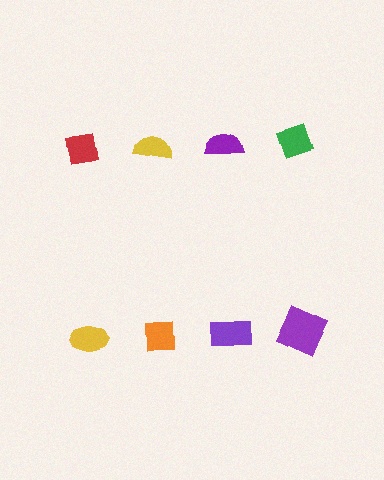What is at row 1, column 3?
A purple semicircle.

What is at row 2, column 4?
A purple square.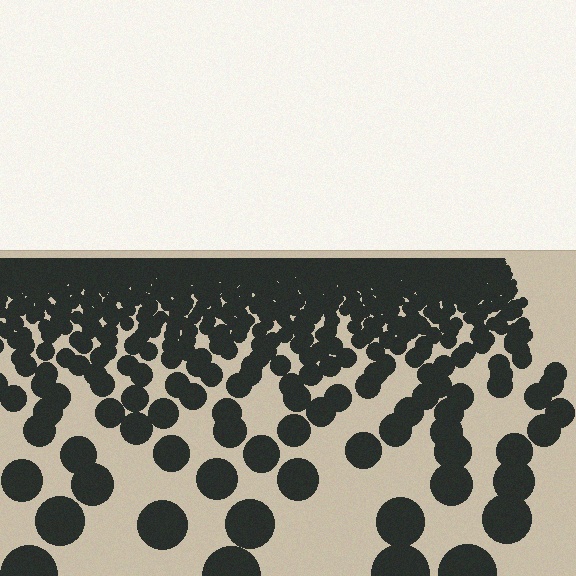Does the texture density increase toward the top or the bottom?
Density increases toward the top.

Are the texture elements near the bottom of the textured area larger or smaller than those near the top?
Larger. Near the bottom, elements are closer to the viewer and appear at a bigger on-screen size.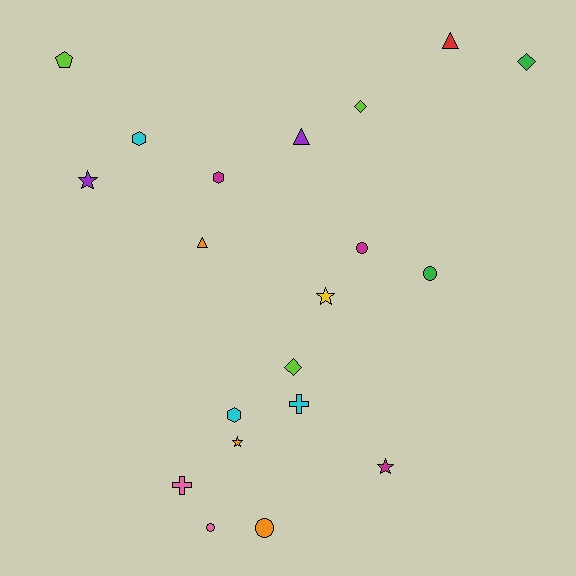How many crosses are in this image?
There are 2 crosses.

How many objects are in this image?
There are 20 objects.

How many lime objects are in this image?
There are 3 lime objects.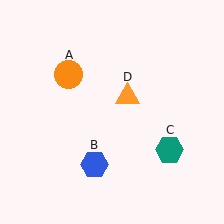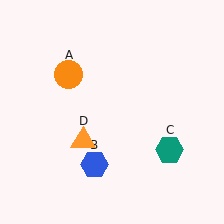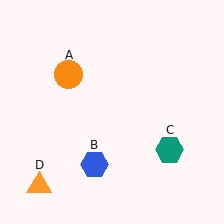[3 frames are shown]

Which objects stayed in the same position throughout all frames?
Orange circle (object A) and blue hexagon (object B) and teal hexagon (object C) remained stationary.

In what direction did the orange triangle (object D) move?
The orange triangle (object D) moved down and to the left.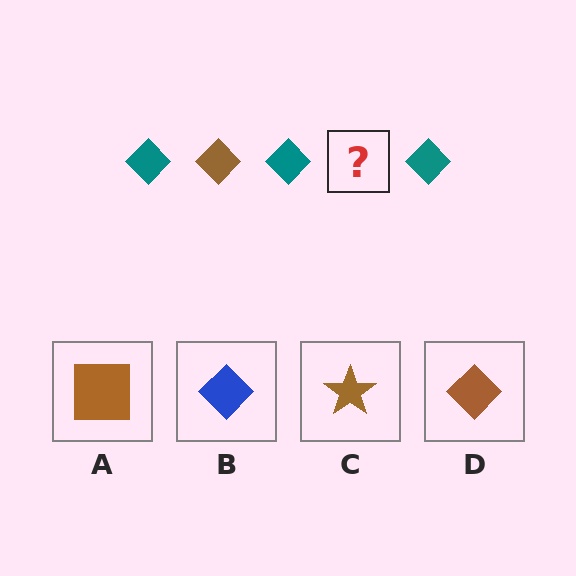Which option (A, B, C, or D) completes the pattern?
D.